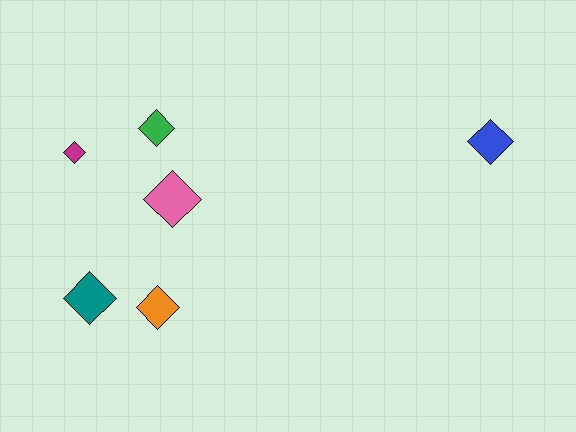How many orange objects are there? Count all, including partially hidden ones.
There is 1 orange object.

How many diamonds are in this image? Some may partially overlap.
There are 6 diamonds.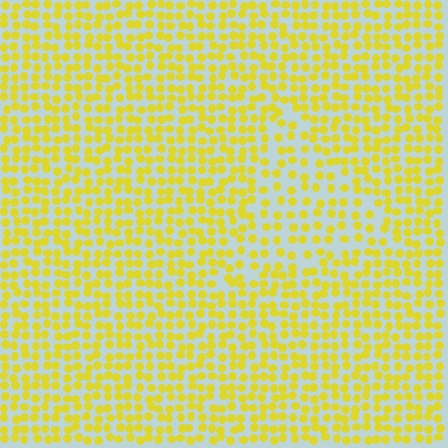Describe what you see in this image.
The image contains small yellow elements arranged at two different densities. A triangle-shaped region is visible where the elements are less densely packed than the surrounding area.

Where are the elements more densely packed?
The elements are more densely packed outside the triangle boundary.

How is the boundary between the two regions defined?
The boundary is defined by a change in element density (approximately 1.6x ratio). All elements are the same color, size, and shape.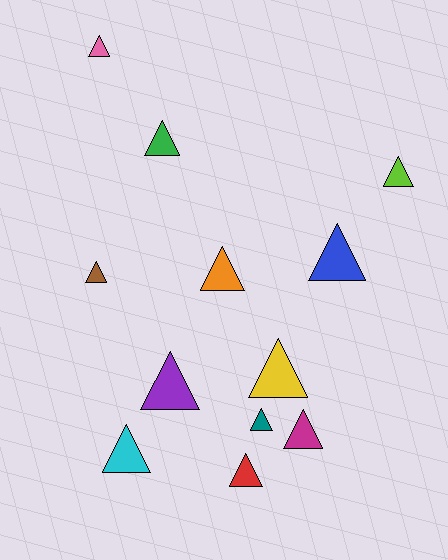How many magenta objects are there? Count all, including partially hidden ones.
There is 1 magenta object.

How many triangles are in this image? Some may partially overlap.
There are 12 triangles.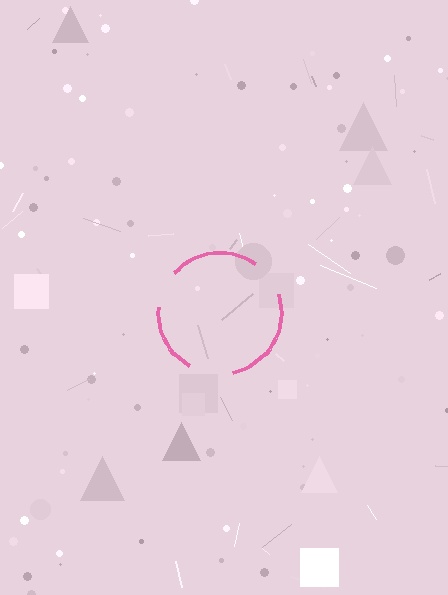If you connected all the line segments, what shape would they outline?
They would outline a circle.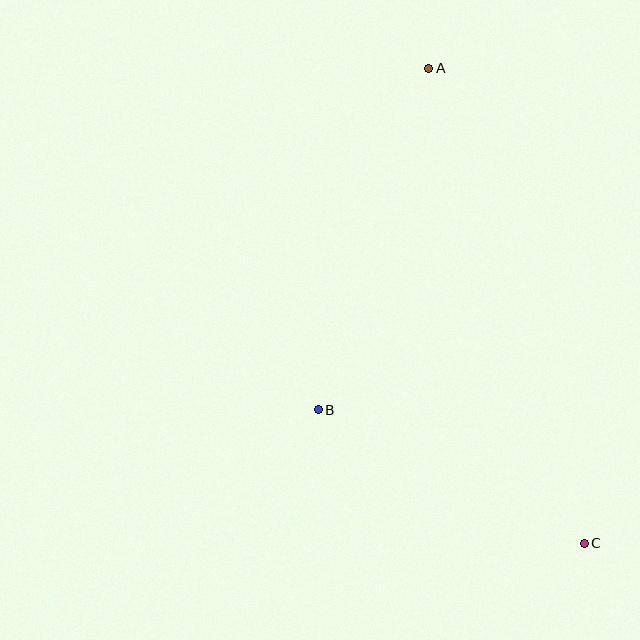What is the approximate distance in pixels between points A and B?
The distance between A and B is approximately 359 pixels.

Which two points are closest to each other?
Points B and C are closest to each other.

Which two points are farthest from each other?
Points A and C are farthest from each other.